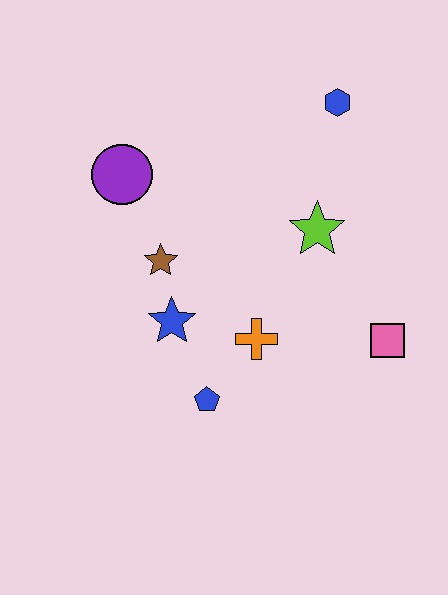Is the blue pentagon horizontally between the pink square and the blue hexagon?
No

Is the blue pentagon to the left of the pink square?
Yes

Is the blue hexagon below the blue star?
No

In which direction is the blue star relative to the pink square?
The blue star is to the left of the pink square.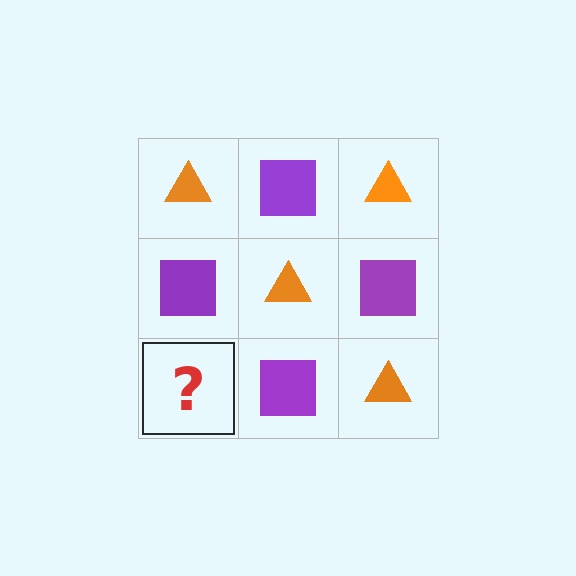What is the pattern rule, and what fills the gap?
The rule is that it alternates orange triangle and purple square in a checkerboard pattern. The gap should be filled with an orange triangle.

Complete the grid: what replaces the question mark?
The question mark should be replaced with an orange triangle.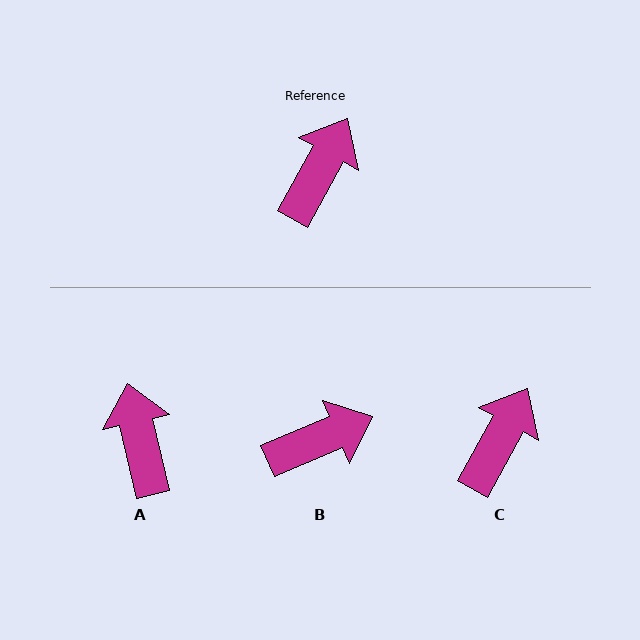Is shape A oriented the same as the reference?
No, it is off by about 41 degrees.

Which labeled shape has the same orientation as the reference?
C.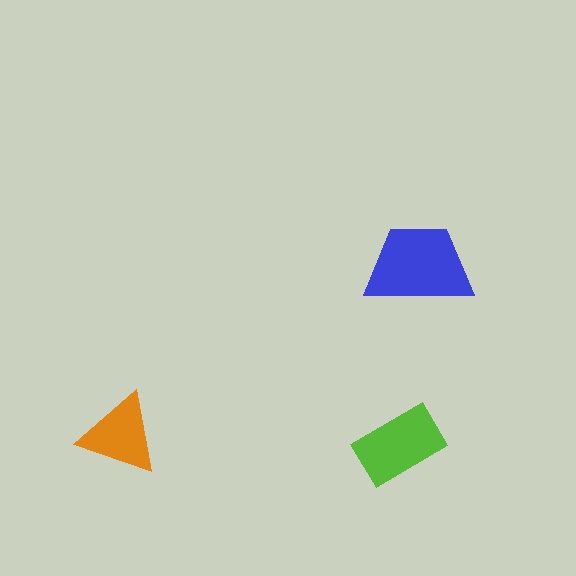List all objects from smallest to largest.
The orange triangle, the lime rectangle, the blue trapezoid.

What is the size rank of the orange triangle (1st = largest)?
3rd.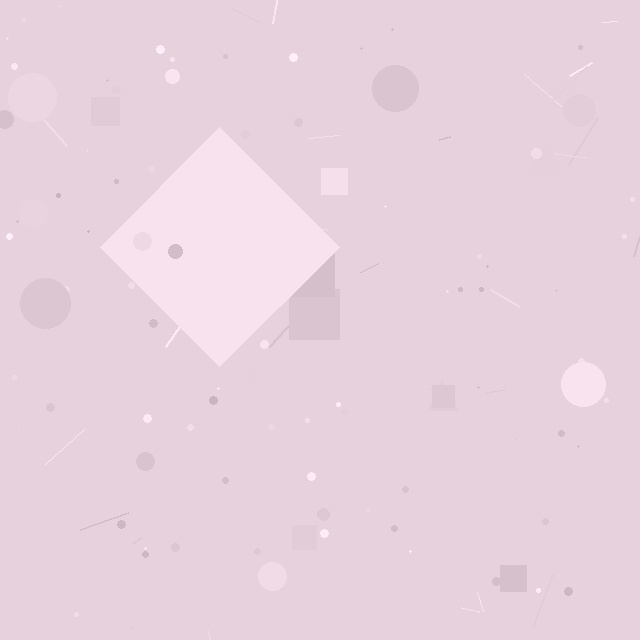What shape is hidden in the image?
A diamond is hidden in the image.